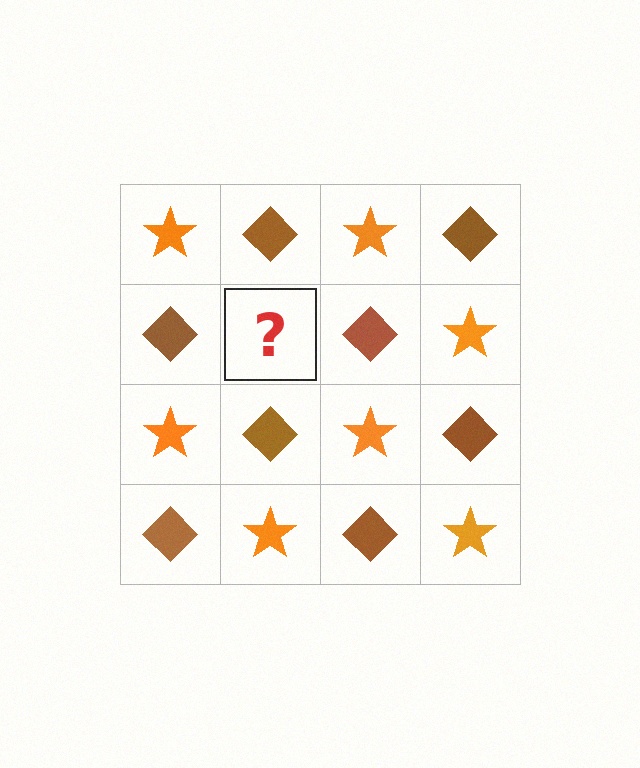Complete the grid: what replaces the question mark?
The question mark should be replaced with an orange star.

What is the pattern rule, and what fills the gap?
The rule is that it alternates orange star and brown diamond in a checkerboard pattern. The gap should be filled with an orange star.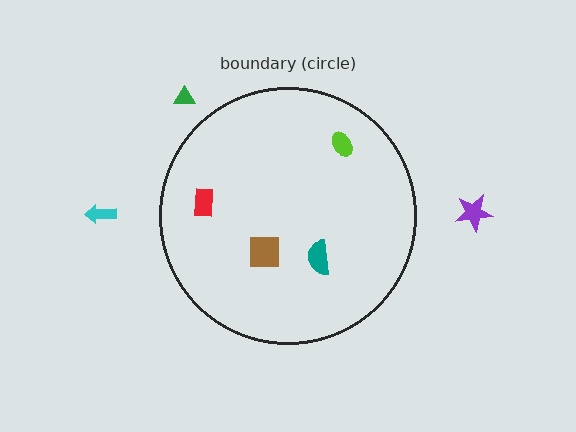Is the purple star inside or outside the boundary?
Outside.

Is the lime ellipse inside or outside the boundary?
Inside.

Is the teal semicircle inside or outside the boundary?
Inside.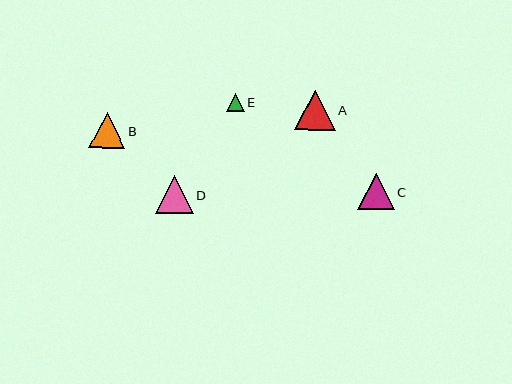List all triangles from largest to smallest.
From largest to smallest: A, D, C, B, E.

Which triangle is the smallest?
Triangle E is the smallest with a size of approximately 17 pixels.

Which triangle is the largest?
Triangle A is the largest with a size of approximately 40 pixels.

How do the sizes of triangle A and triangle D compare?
Triangle A and triangle D are approximately the same size.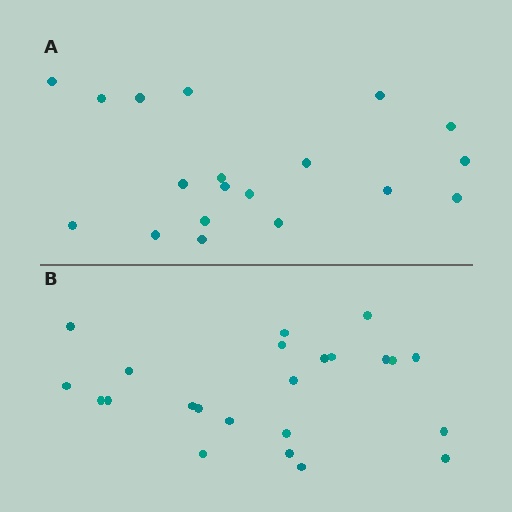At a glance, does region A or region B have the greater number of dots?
Region B (the bottom region) has more dots.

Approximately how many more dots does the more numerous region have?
Region B has about 4 more dots than region A.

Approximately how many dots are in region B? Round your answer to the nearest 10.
About 20 dots. (The exact count is 23, which rounds to 20.)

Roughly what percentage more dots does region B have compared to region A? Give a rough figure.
About 20% more.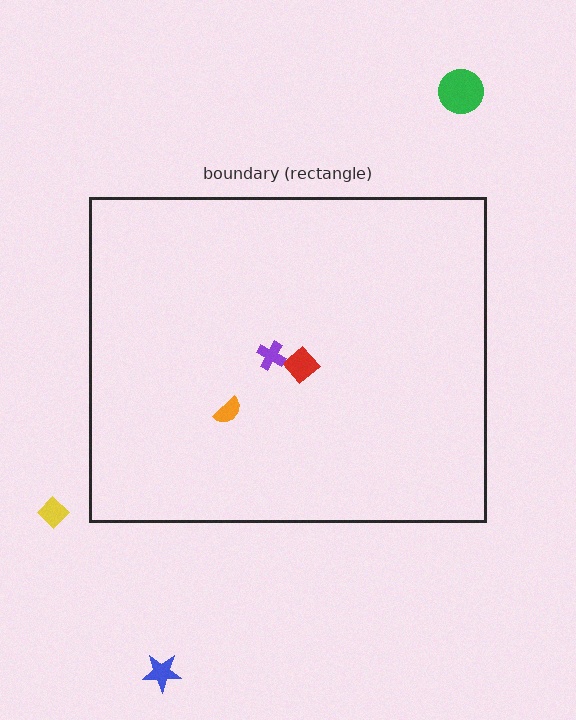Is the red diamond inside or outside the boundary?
Inside.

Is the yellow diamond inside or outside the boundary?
Outside.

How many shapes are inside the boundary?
3 inside, 3 outside.